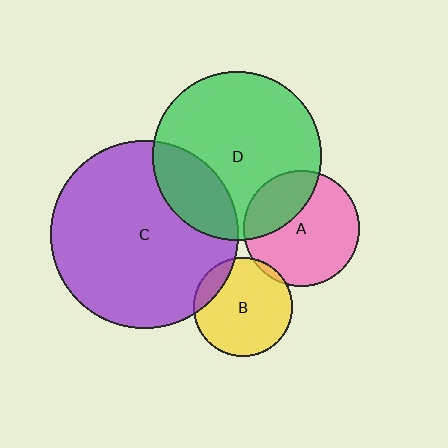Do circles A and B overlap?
Yes.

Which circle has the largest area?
Circle C (purple).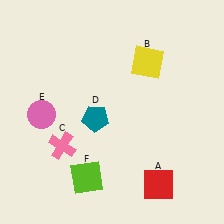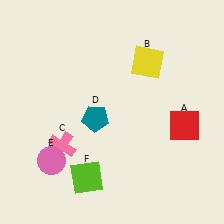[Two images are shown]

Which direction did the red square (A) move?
The red square (A) moved up.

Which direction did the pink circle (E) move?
The pink circle (E) moved down.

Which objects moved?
The objects that moved are: the red square (A), the pink circle (E).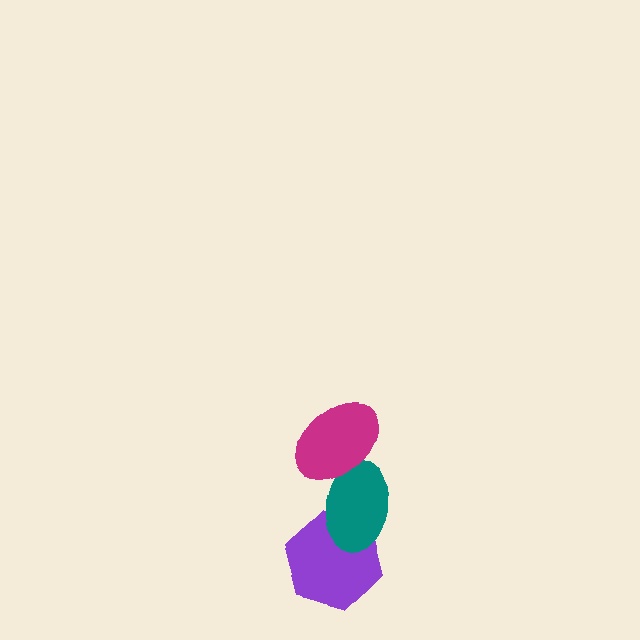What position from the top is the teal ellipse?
The teal ellipse is 2nd from the top.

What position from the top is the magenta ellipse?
The magenta ellipse is 1st from the top.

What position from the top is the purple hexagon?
The purple hexagon is 3rd from the top.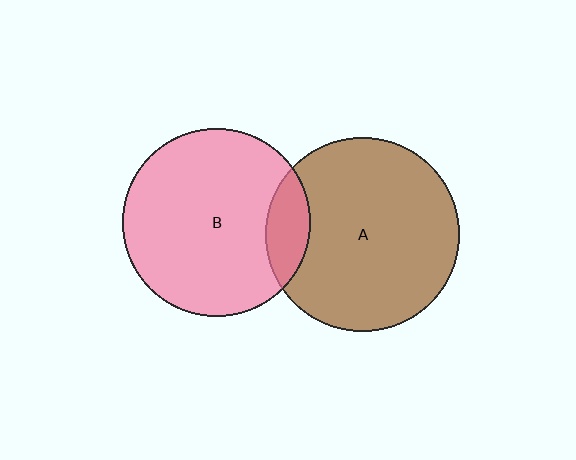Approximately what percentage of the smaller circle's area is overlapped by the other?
Approximately 15%.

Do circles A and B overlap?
Yes.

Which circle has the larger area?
Circle A (brown).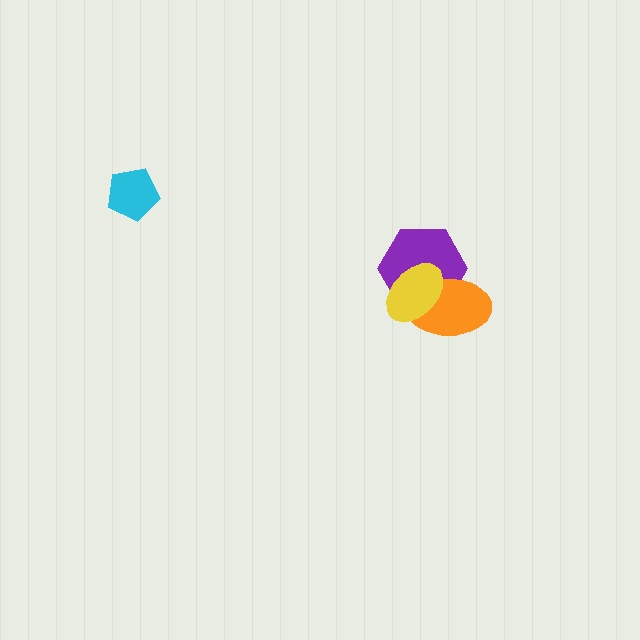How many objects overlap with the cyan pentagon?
0 objects overlap with the cyan pentagon.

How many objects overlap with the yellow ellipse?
2 objects overlap with the yellow ellipse.